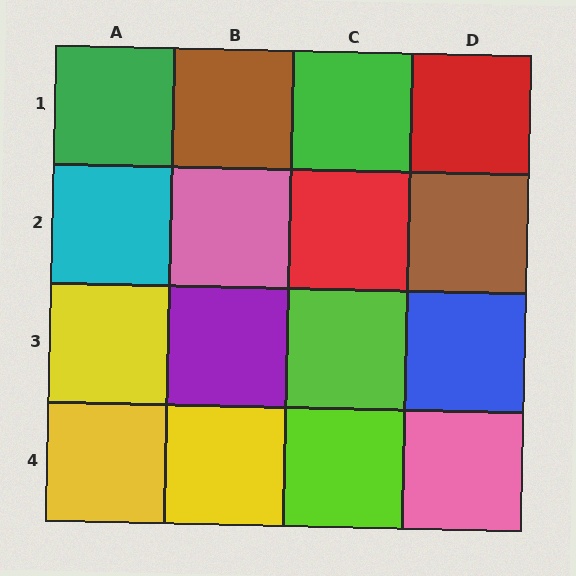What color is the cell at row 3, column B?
Purple.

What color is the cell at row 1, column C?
Green.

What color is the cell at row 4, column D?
Pink.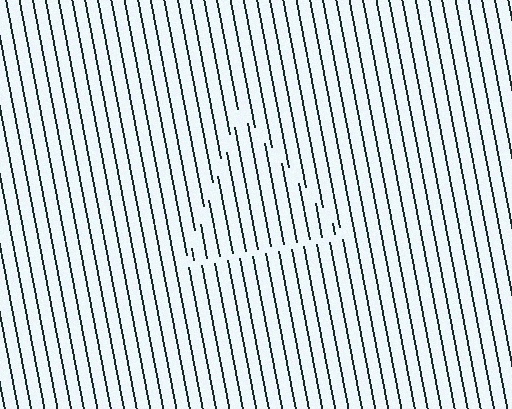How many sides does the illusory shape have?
3 sides — the line-ends trace a triangle.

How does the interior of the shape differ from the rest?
The interior of the shape contains the same grating, shifted by half a period — the contour is defined by the phase discontinuity where line-ends from the inner and outer gratings abut.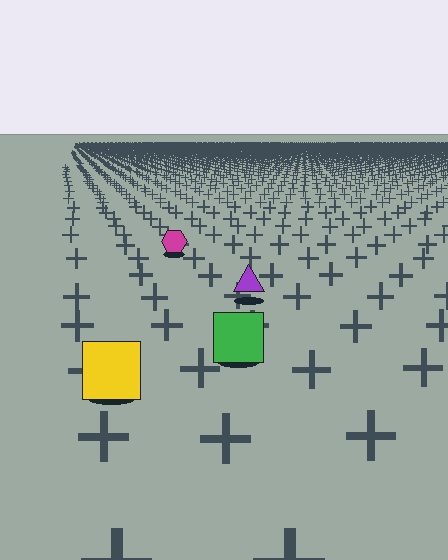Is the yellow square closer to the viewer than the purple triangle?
Yes. The yellow square is closer — you can tell from the texture gradient: the ground texture is coarser near it.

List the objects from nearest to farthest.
From nearest to farthest: the yellow square, the green square, the purple triangle, the magenta hexagon.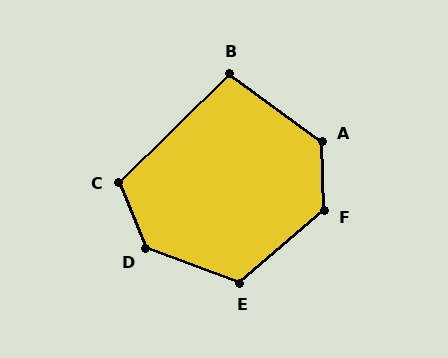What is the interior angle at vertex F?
Approximately 129 degrees (obtuse).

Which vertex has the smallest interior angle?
B, at approximately 99 degrees.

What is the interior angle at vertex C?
Approximately 113 degrees (obtuse).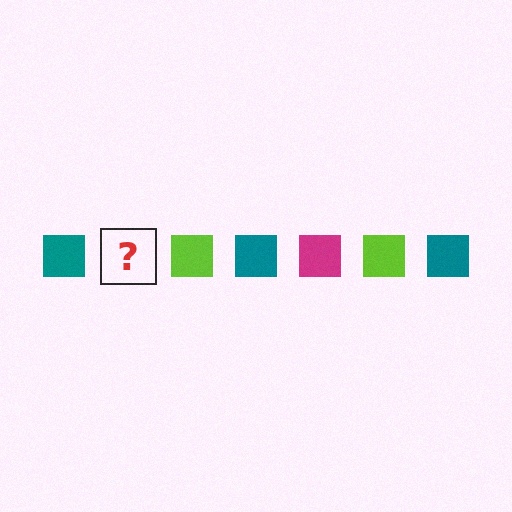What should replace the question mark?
The question mark should be replaced with a magenta square.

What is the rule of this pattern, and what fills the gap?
The rule is that the pattern cycles through teal, magenta, lime squares. The gap should be filled with a magenta square.